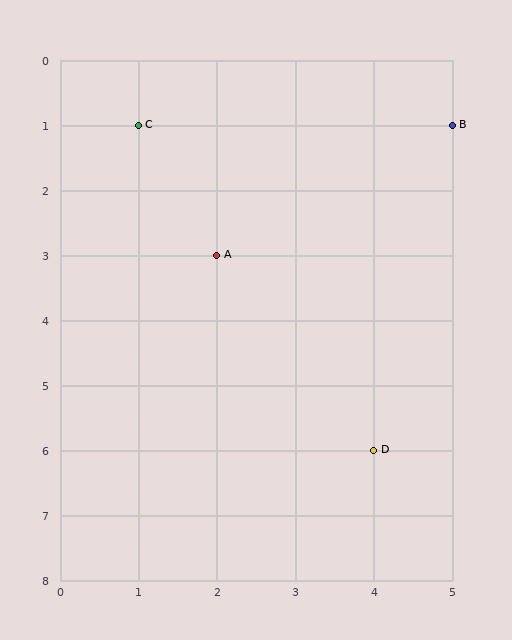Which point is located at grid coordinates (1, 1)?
Point C is at (1, 1).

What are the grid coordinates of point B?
Point B is at grid coordinates (5, 1).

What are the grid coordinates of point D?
Point D is at grid coordinates (4, 6).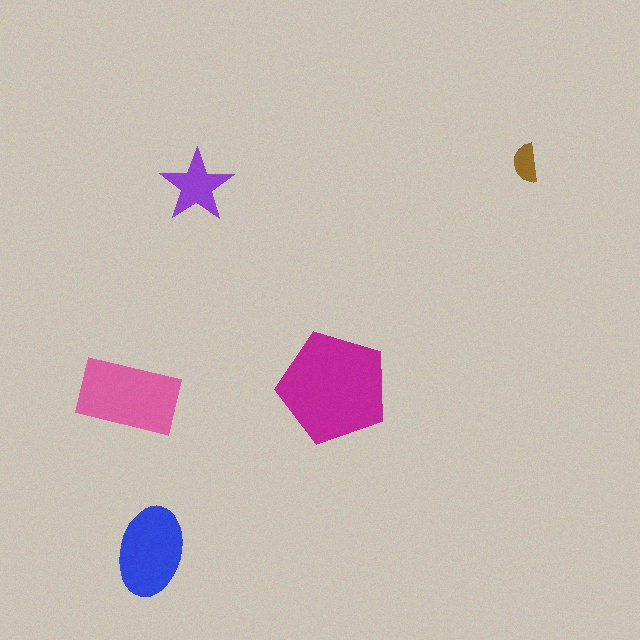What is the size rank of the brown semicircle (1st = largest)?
5th.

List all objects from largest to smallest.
The magenta pentagon, the pink rectangle, the blue ellipse, the purple star, the brown semicircle.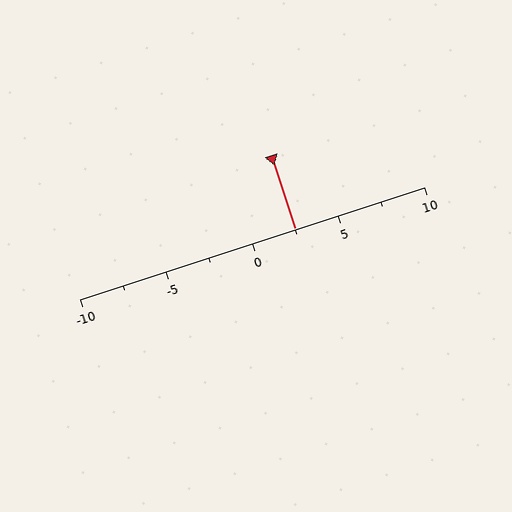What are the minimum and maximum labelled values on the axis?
The axis runs from -10 to 10.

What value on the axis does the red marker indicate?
The marker indicates approximately 2.5.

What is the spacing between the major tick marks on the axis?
The major ticks are spaced 5 apart.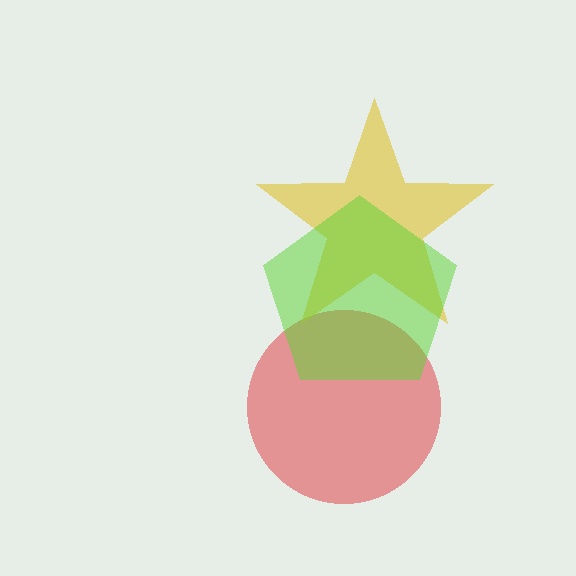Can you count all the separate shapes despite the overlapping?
Yes, there are 3 separate shapes.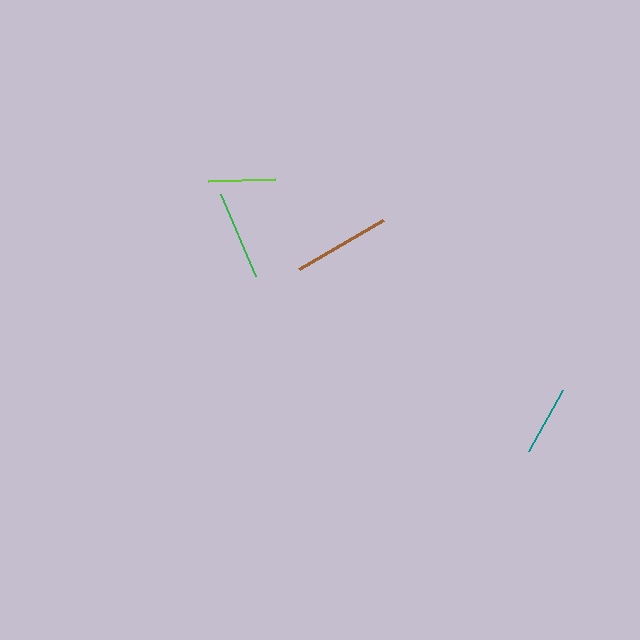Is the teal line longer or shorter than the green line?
The green line is longer than the teal line.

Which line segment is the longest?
The brown line is the longest at approximately 97 pixels.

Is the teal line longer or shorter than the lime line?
The teal line is longer than the lime line.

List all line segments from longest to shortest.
From longest to shortest: brown, green, teal, lime.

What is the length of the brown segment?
The brown segment is approximately 97 pixels long.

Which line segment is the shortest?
The lime line is the shortest at approximately 66 pixels.